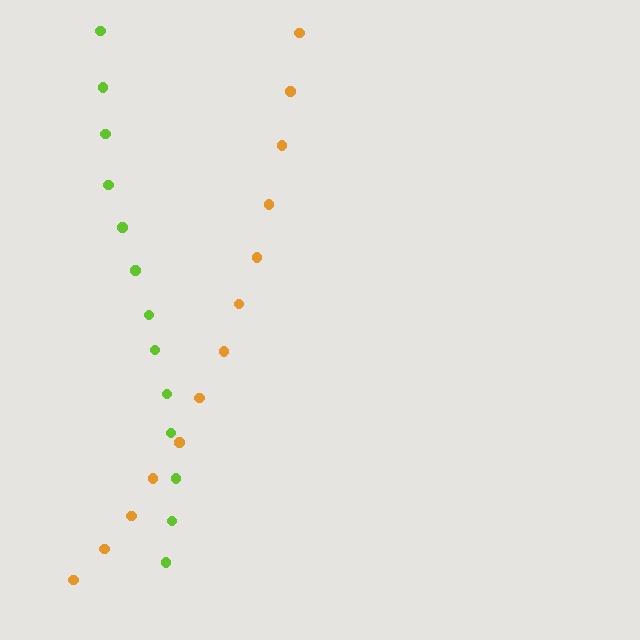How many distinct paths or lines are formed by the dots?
There are 2 distinct paths.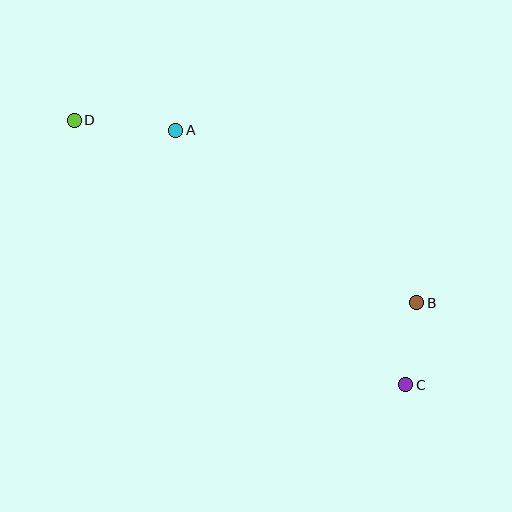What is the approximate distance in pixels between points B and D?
The distance between B and D is approximately 388 pixels.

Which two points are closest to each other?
Points B and C are closest to each other.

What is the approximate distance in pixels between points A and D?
The distance between A and D is approximately 102 pixels.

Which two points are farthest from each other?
Points C and D are farthest from each other.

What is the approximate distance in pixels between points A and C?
The distance between A and C is approximately 343 pixels.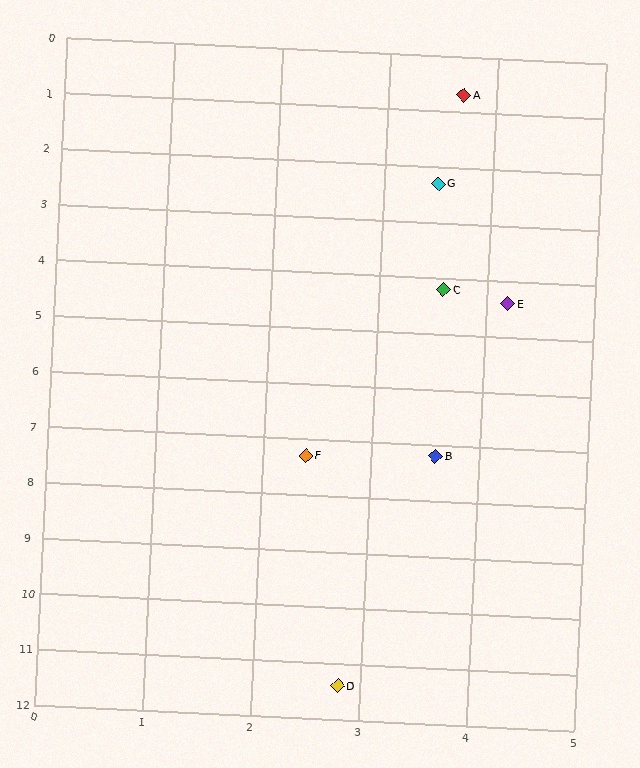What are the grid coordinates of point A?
Point A is at approximately (3.7, 0.7).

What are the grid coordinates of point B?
Point B is at approximately (3.6, 7.2).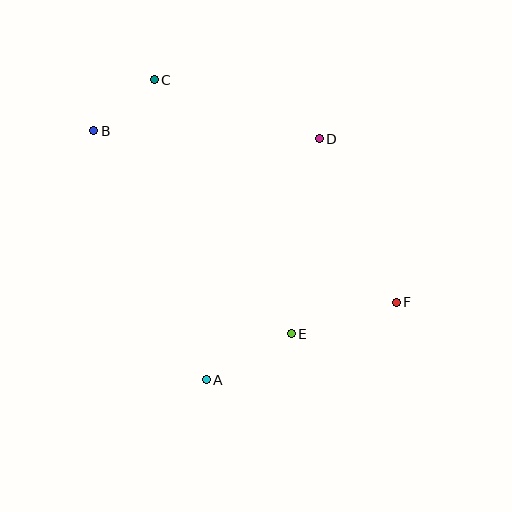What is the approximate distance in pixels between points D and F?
The distance between D and F is approximately 181 pixels.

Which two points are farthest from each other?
Points B and F are farthest from each other.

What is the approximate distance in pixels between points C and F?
The distance between C and F is approximately 329 pixels.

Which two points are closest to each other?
Points B and C are closest to each other.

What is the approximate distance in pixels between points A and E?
The distance between A and E is approximately 97 pixels.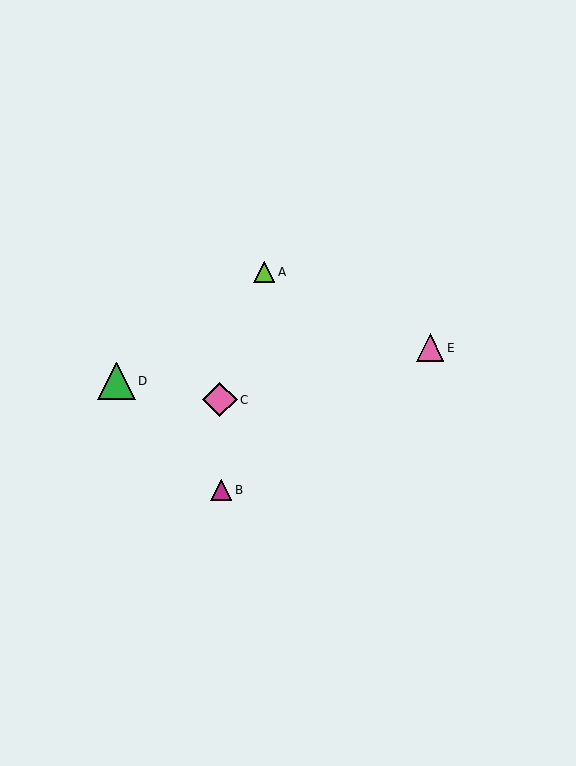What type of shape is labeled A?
Shape A is a lime triangle.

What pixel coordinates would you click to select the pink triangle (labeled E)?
Click at (430, 348) to select the pink triangle E.